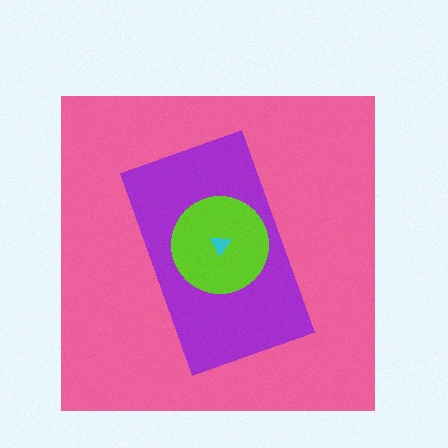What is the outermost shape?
The pink square.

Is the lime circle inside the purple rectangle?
Yes.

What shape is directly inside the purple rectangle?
The lime circle.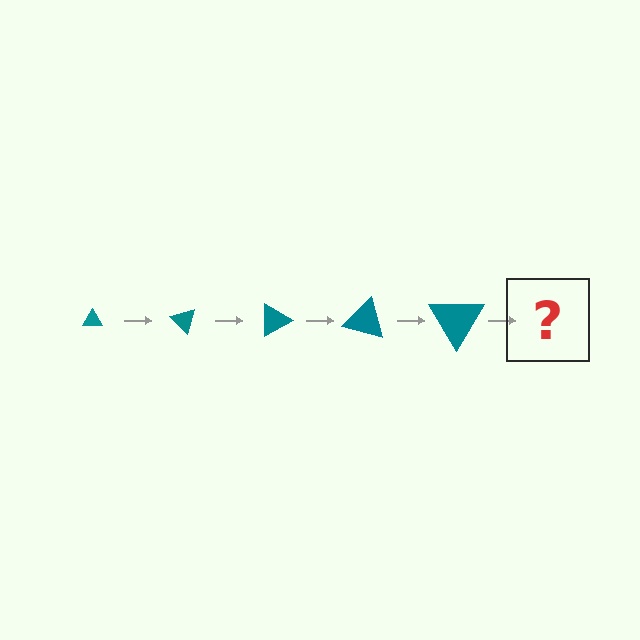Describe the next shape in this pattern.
It should be a triangle, larger than the previous one and rotated 225 degrees from the start.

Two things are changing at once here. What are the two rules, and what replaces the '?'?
The two rules are that the triangle grows larger each step and it rotates 45 degrees each step. The '?' should be a triangle, larger than the previous one and rotated 225 degrees from the start.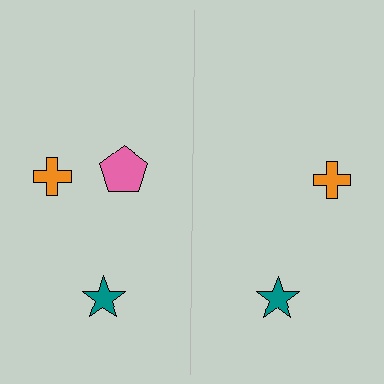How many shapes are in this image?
There are 5 shapes in this image.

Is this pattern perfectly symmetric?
No, the pattern is not perfectly symmetric. A pink pentagon is missing from the right side.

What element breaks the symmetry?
A pink pentagon is missing from the right side.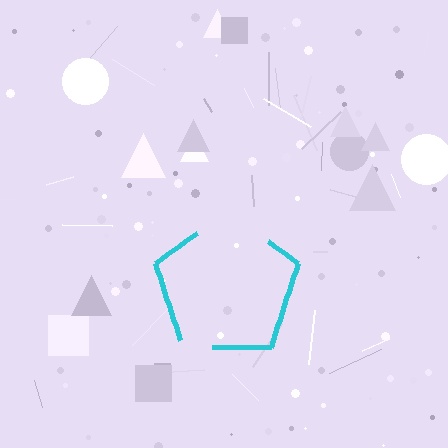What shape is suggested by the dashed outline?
The dashed outline suggests a pentagon.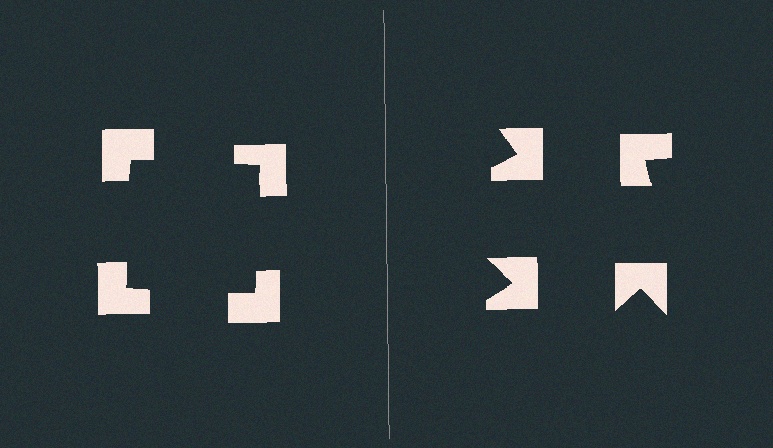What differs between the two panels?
The notched squares are positioned identically on both sides; only the wedge orientations differ. On the left they align to a square; on the right they are misaligned.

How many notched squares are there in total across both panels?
8 — 4 on each side.